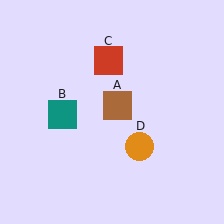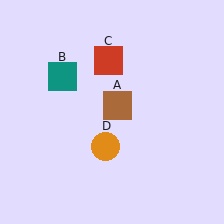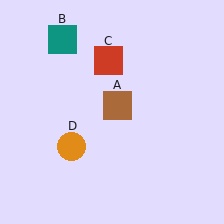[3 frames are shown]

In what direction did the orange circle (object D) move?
The orange circle (object D) moved left.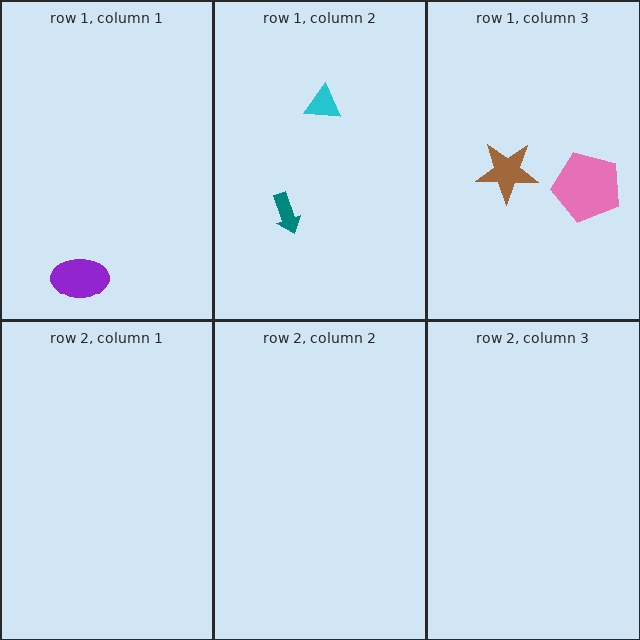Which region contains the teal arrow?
The row 1, column 2 region.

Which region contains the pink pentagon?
The row 1, column 3 region.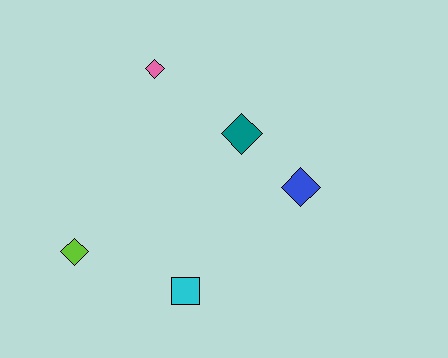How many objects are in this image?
There are 5 objects.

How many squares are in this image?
There is 1 square.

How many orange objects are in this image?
There are no orange objects.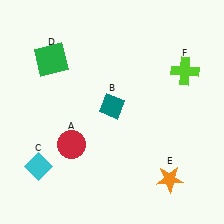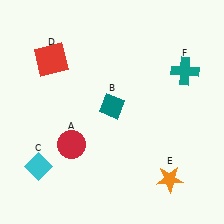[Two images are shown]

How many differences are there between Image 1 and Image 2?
There are 2 differences between the two images.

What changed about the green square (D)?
In Image 1, D is green. In Image 2, it changed to red.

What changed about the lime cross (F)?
In Image 1, F is lime. In Image 2, it changed to teal.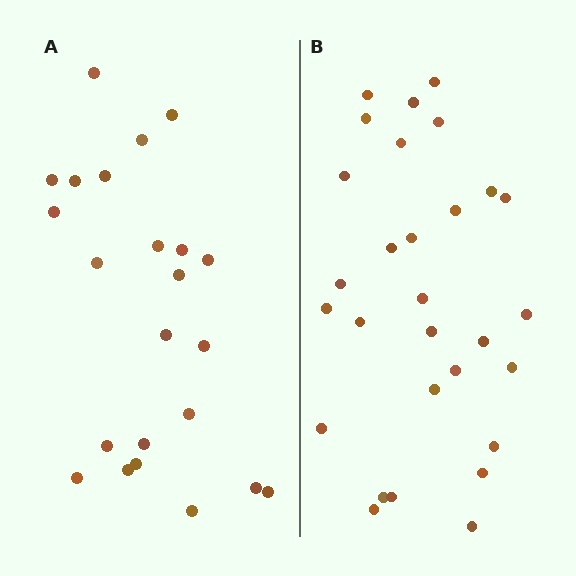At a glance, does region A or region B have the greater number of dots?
Region B (the right region) has more dots.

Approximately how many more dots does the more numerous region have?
Region B has about 6 more dots than region A.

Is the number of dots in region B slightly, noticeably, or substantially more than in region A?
Region B has noticeably more, but not dramatically so. The ratio is roughly 1.3 to 1.